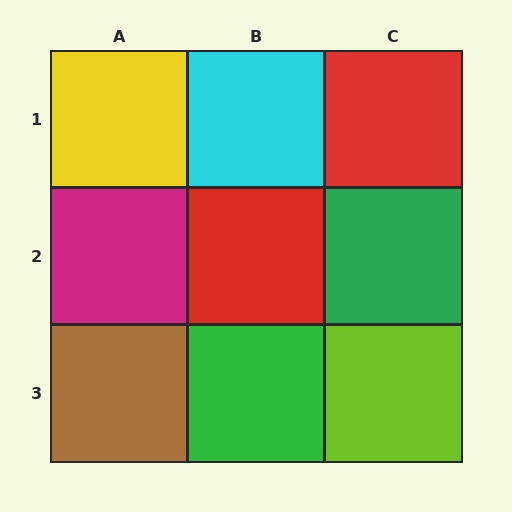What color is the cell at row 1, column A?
Yellow.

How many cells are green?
2 cells are green.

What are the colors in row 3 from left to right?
Brown, green, lime.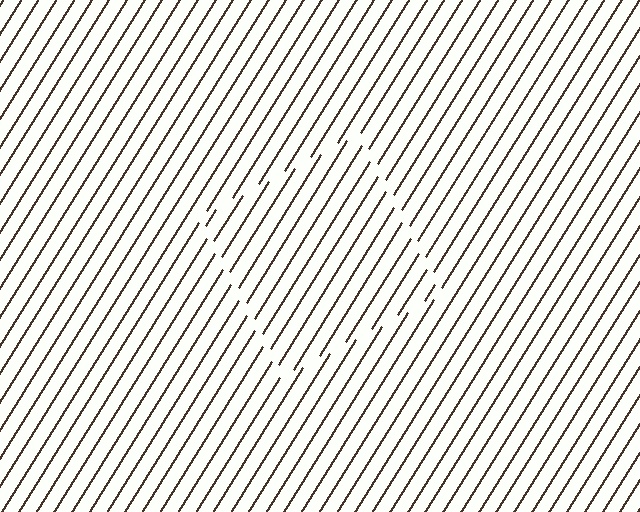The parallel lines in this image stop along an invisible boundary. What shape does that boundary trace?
An illusory square. The interior of the shape contains the same grating, shifted by half a period — the contour is defined by the phase discontinuity where line-ends from the inner and outer gratings abut.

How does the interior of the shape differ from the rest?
The interior of the shape contains the same grating, shifted by half a period — the contour is defined by the phase discontinuity where line-ends from the inner and outer gratings abut.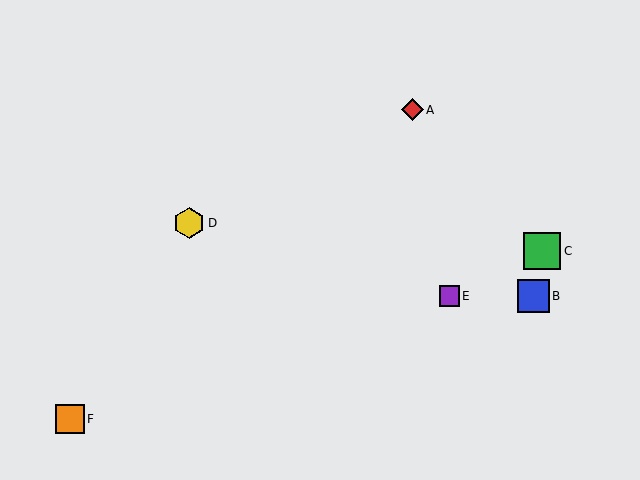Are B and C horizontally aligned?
No, B is at y≈296 and C is at y≈251.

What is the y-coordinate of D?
Object D is at y≈223.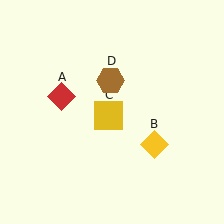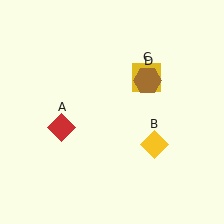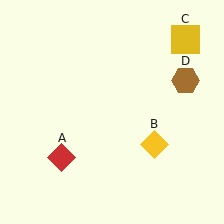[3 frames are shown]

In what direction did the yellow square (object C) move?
The yellow square (object C) moved up and to the right.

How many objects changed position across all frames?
3 objects changed position: red diamond (object A), yellow square (object C), brown hexagon (object D).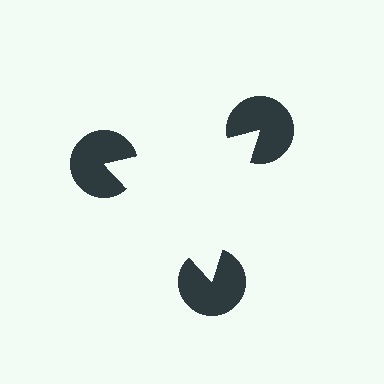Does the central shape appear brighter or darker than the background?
It typically appears slightly brighter than the background, even though no actual brightness change is drawn.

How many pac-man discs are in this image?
There are 3 — one at each vertex of the illusory triangle.